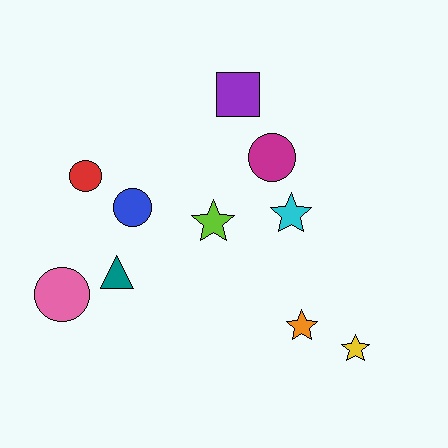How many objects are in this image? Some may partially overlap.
There are 10 objects.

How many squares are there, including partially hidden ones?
There is 1 square.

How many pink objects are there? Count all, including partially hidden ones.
There is 1 pink object.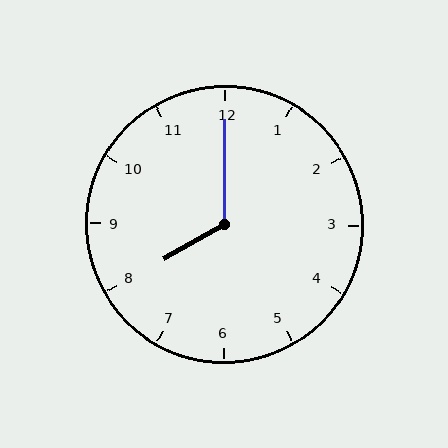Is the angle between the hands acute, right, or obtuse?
It is obtuse.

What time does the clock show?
8:00.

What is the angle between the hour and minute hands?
Approximately 120 degrees.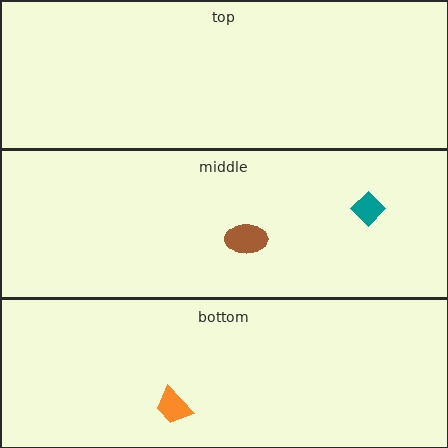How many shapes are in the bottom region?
1.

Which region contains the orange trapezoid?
The bottom region.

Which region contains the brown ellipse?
The middle region.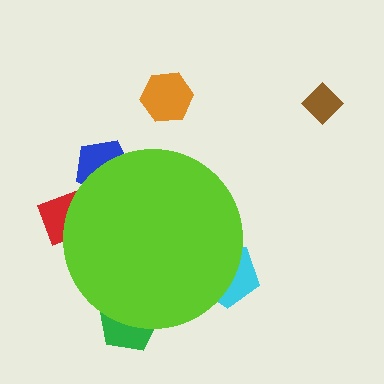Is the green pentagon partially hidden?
Yes, the green pentagon is partially hidden behind the lime circle.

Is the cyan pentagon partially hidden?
Yes, the cyan pentagon is partially hidden behind the lime circle.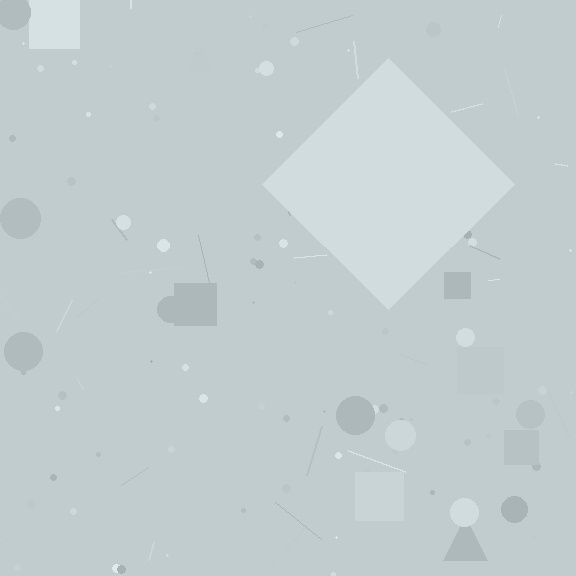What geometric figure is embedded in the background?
A diamond is embedded in the background.